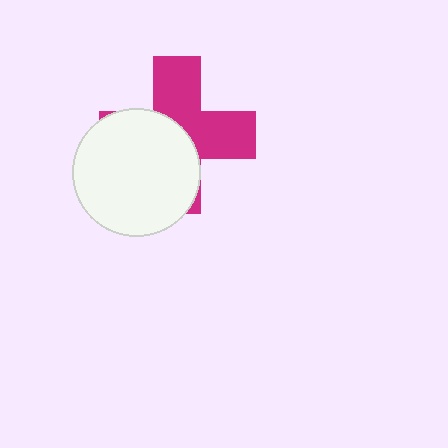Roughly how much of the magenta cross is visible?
About half of it is visible (roughly 49%).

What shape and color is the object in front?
The object in front is a white circle.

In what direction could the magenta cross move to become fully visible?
The magenta cross could move toward the upper-right. That would shift it out from behind the white circle entirely.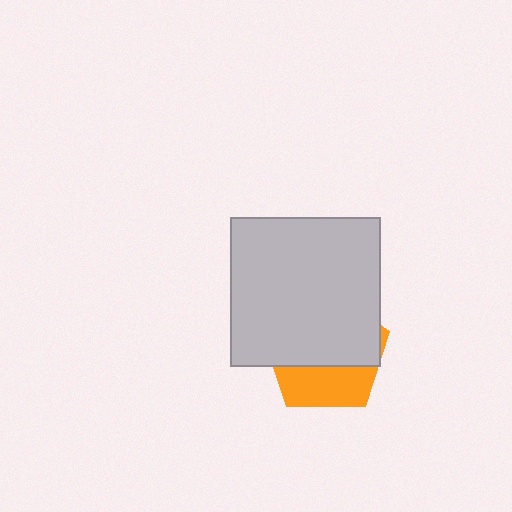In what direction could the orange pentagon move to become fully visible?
The orange pentagon could move down. That would shift it out from behind the light gray square entirely.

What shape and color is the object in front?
The object in front is a light gray square.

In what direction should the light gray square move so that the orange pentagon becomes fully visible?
The light gray square should move up. That is the shortest direction to clear the overlap and leave the orange pentagon fully visible.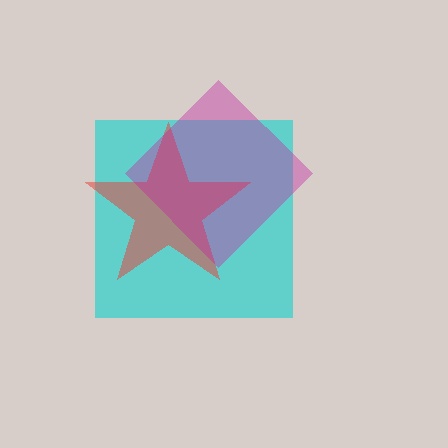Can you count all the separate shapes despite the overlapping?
Yes, there are 3 separate shapes.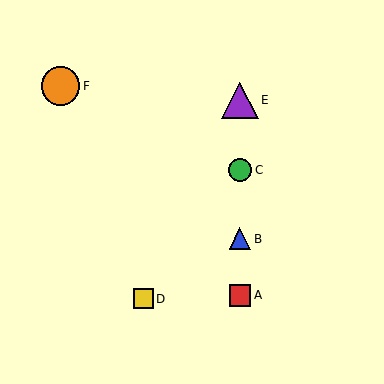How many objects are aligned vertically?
4 objects (A, B, C, E) are aligned vertically.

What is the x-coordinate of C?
Object C is at x≈240.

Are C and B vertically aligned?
Yes, both are at x≈240.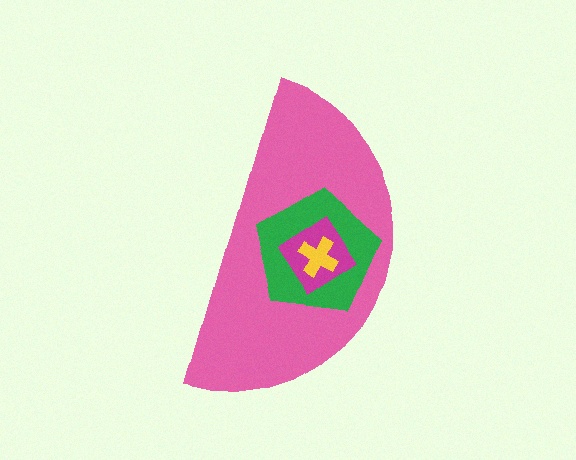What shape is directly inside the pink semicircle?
The green pentagon.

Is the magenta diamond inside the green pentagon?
Yes.